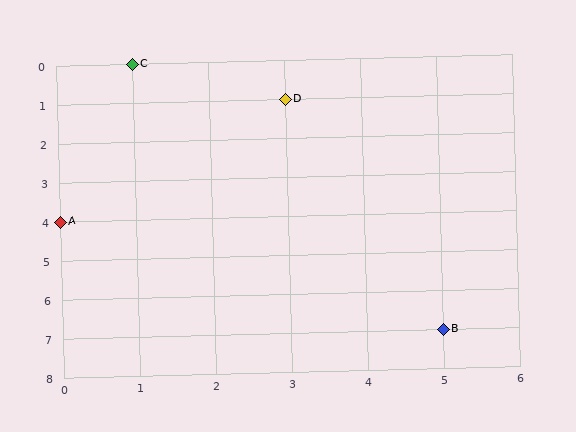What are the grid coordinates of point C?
Point C is at grid coordinates (1, 0).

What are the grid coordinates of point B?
Point B is at grid coordinates (5, 7).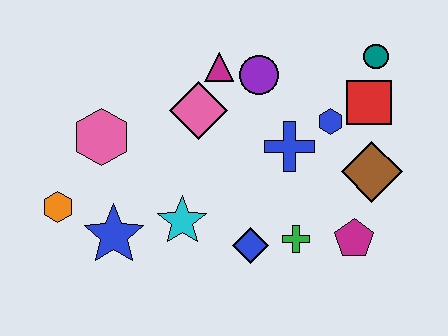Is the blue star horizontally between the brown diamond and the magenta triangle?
No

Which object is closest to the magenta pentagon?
The green cross is closest to the magenta pentagon.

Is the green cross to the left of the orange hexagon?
No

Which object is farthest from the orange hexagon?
The teal circle is farthest from the orange hexagon.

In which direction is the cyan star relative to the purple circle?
The cyan star is below the purple circle.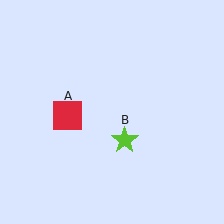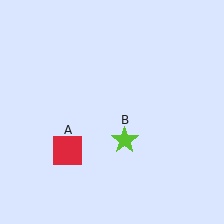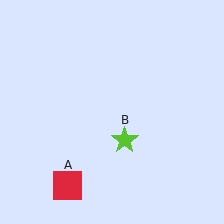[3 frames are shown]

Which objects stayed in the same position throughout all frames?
Lime star (object B) remained stationary.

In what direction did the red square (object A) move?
The red square (object A) moved down.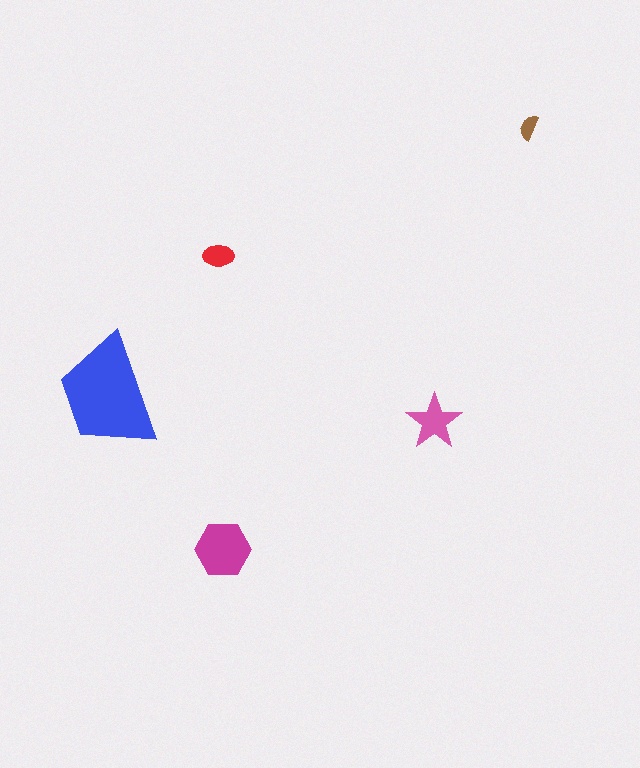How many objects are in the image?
There are 5 objects in the image.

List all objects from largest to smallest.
The blue trapezoid, the magenta hexagon, the pink star, the red ellipse, the brown semicircle.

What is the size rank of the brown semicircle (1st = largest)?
5th.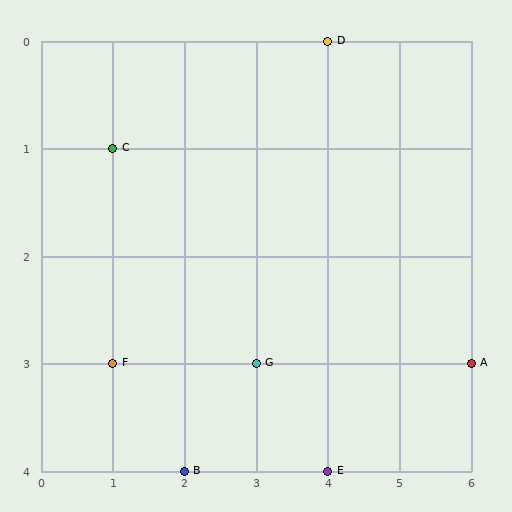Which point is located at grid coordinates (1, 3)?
Point F is at (1, 3).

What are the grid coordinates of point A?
Point A is at grid coordinates (6, 3).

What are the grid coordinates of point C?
Point C is at grid coordinates (1, 1).